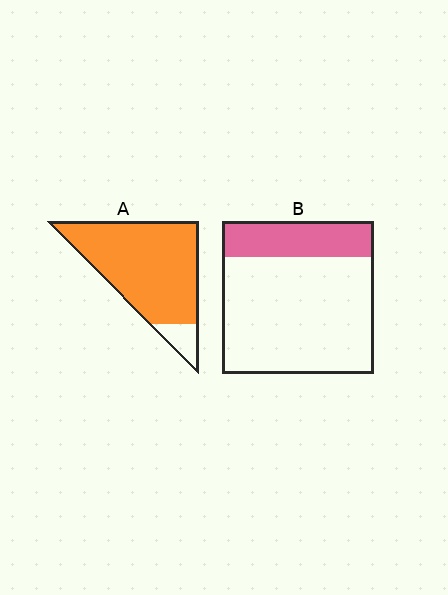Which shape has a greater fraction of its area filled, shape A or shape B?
Shape A.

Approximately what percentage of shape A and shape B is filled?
A is approximately 90% and B is approximately 25%.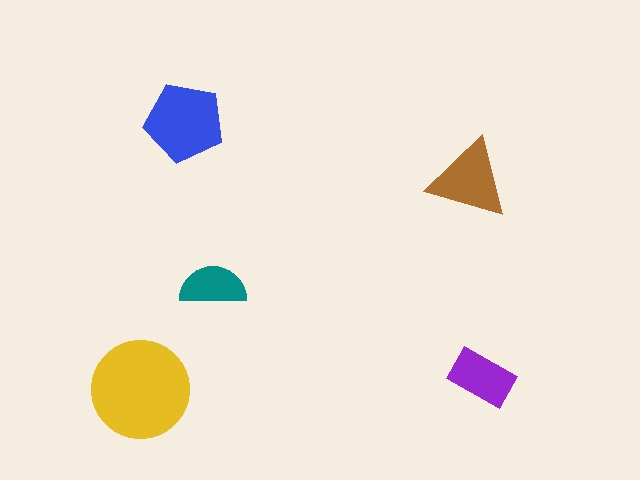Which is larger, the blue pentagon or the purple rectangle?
The blue pentagon.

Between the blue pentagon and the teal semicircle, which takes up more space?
The blue pentagon.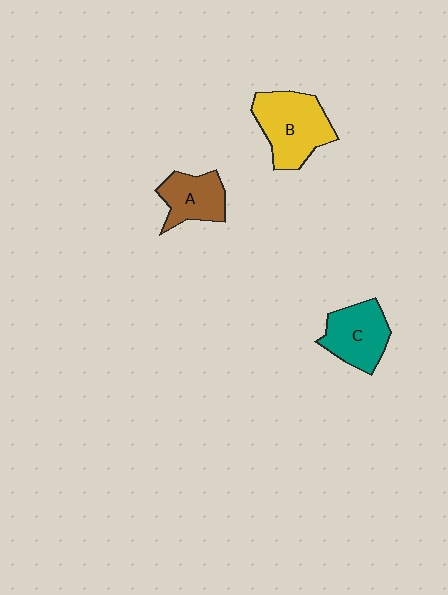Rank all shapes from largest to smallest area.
From largest to smallest: B (yellow), C (teal), A (brown).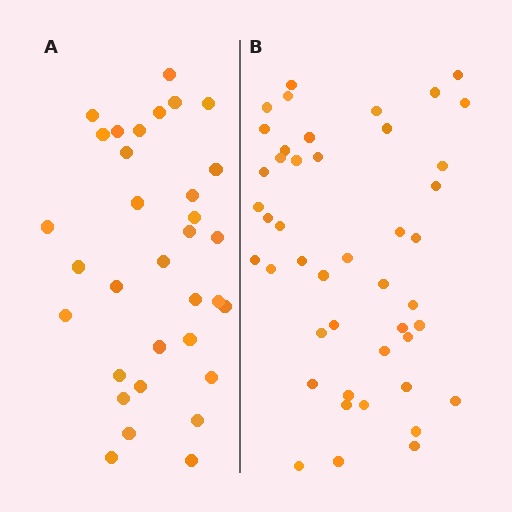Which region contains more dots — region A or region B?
Region B (the right region) has more dots.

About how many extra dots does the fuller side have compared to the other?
Region B has roughly 12 or so more dots than region A.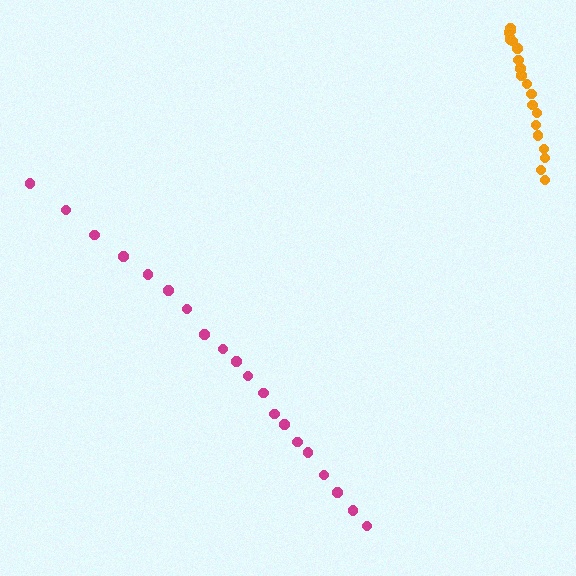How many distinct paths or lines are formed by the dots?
There are 2 distinct paths.